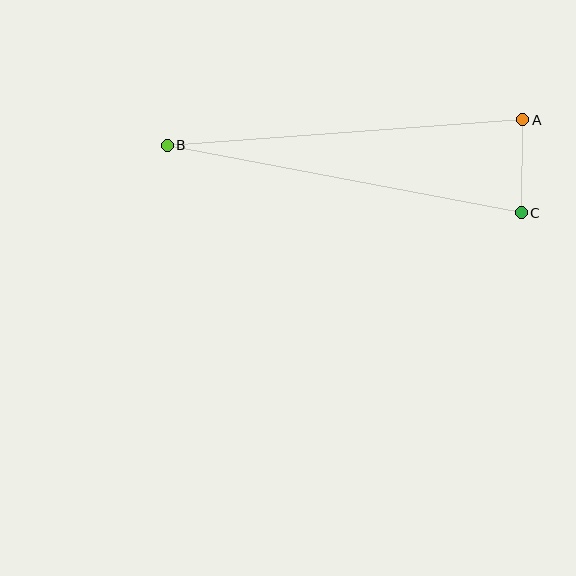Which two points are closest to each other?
Points A and C are closest to each other.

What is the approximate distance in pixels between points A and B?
The distance between A and B is approximately 356 pixels.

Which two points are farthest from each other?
Points B and C are farthest from each other.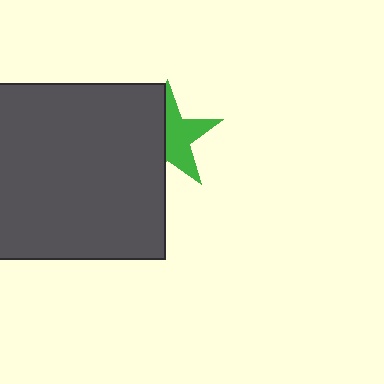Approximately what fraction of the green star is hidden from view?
Roughly 46% of the green star is hidden behind the dark gray square.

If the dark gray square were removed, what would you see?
You would see the complete green star.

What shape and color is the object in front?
The object in front is a dark gray square.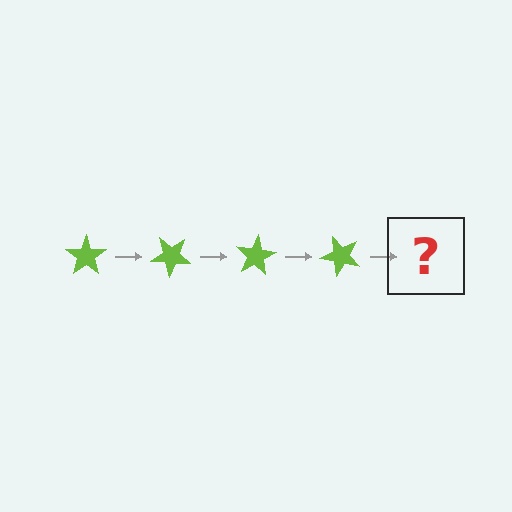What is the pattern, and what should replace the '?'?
The pattern is that the star rotates 40 degrees each step. The '?' should be a lime star rotated 160 degrees.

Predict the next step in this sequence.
The next step is a lime star rotated 160 degrees.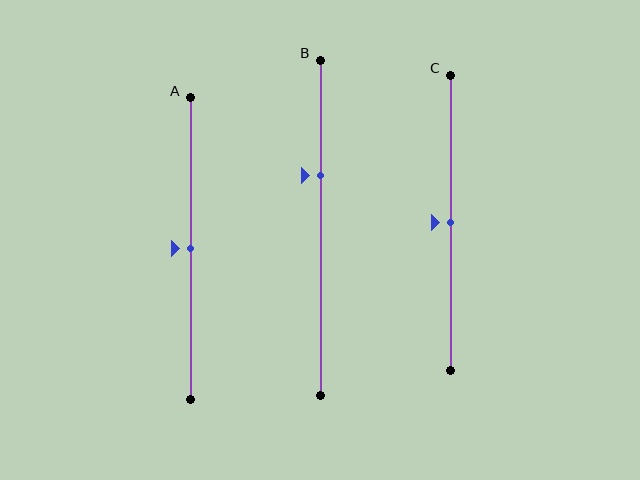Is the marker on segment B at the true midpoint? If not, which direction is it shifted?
No, the marker on segment B is shifted upward by about 16% of the segment length.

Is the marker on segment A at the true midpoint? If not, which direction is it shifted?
Yes, the marker on segment A is at the true midpoint.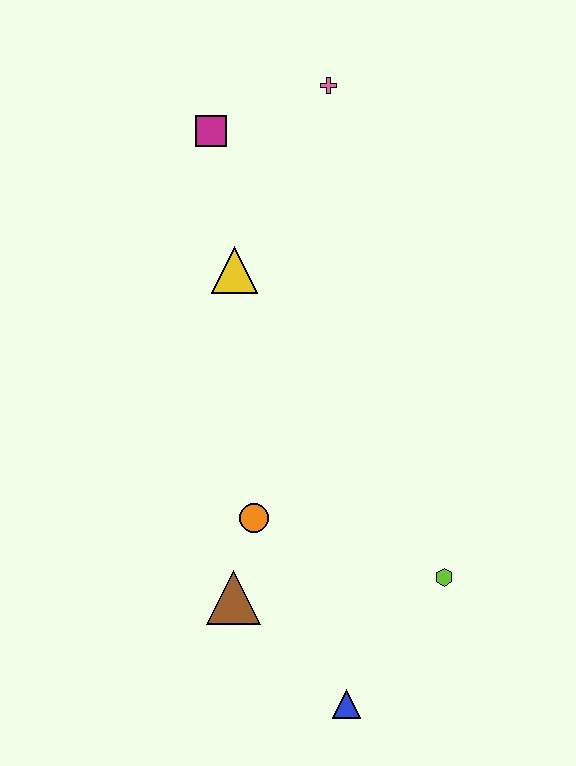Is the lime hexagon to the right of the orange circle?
Yes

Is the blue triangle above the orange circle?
No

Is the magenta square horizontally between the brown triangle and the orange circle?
No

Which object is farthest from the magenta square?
The blue triangle is farthest from the magenta square.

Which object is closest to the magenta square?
The pink cross is closest to the magenta square.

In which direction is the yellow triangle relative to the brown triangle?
The yellow triangle is above the brown triangle.